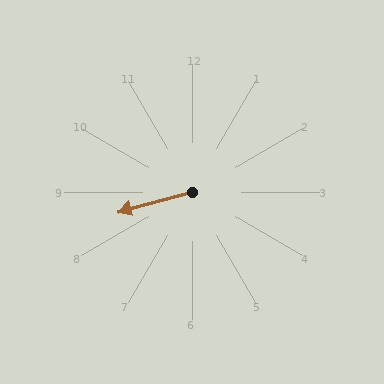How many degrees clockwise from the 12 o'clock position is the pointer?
Approximately 255 degrees.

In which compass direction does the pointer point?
West.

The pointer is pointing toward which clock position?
Roughly 9 o'clock.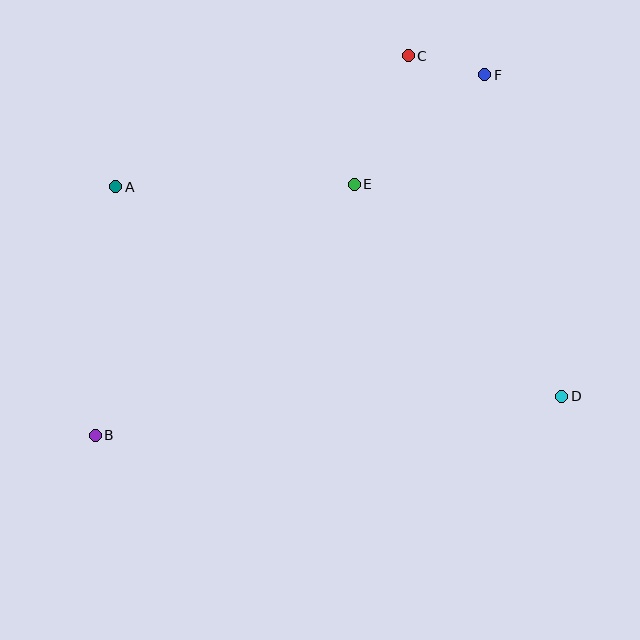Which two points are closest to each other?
Points C and F are closest to each other.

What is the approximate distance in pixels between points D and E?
The distance between D and E is approximately 297 pixels.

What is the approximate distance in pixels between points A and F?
The distance between A and F is approximately 386 pixels.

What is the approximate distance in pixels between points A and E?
The distance between A and E is approximately 239 pixels.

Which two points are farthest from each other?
Points B and F are farthest from each other.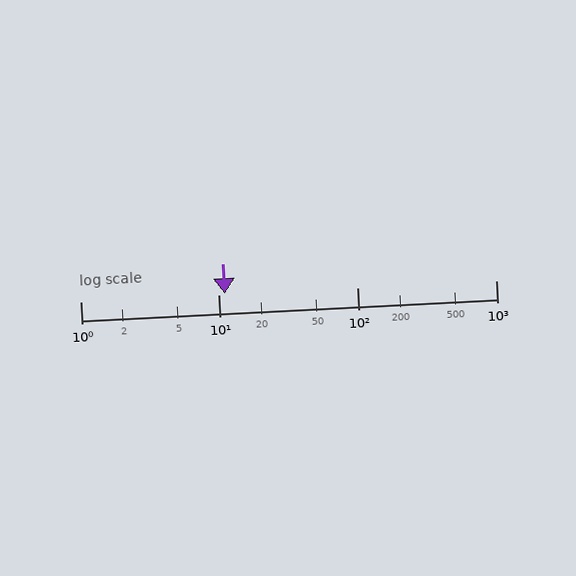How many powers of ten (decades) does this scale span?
The scale spans 3 decades, from 1 to 1000.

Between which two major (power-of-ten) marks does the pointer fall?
The pointer is between 10 and 100.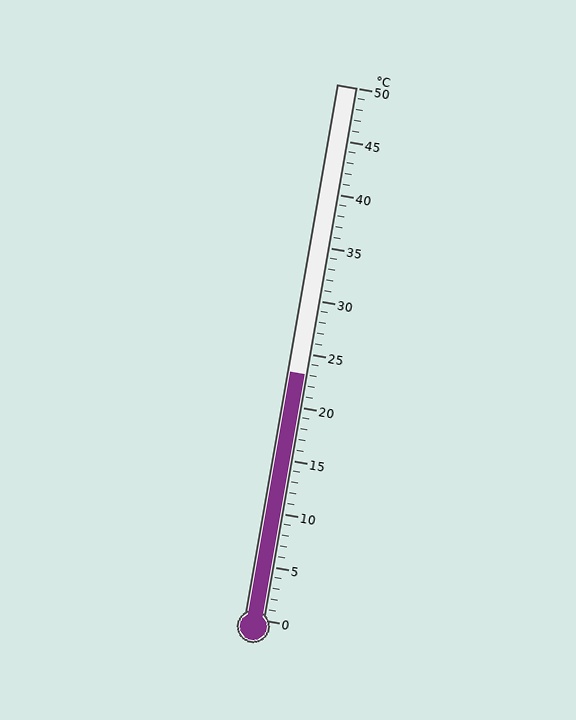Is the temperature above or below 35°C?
The temperature is below 35°C.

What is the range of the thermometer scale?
The thermometer scale ranges from 0°C to 50°C.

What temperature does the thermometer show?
The thermometer shows approximately 23°C.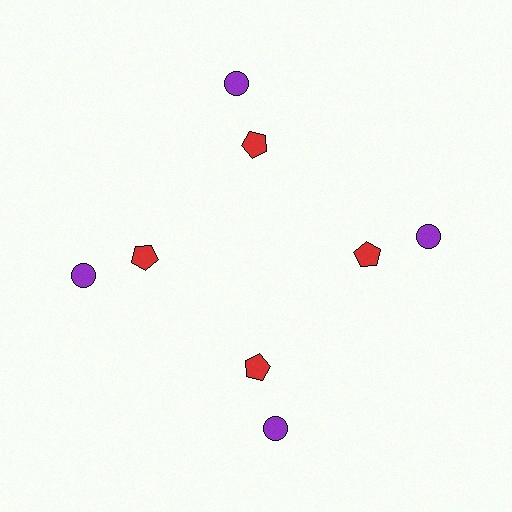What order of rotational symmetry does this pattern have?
This pattern has 4-fold rotational symmetry.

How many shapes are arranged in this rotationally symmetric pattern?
There are 8 shapes, arranged in 4 groups of 2.